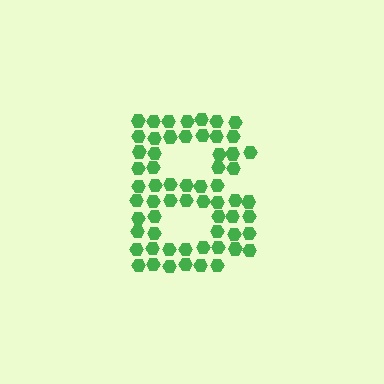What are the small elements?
The small elements are hexagons.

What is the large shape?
The large shape is the letter B.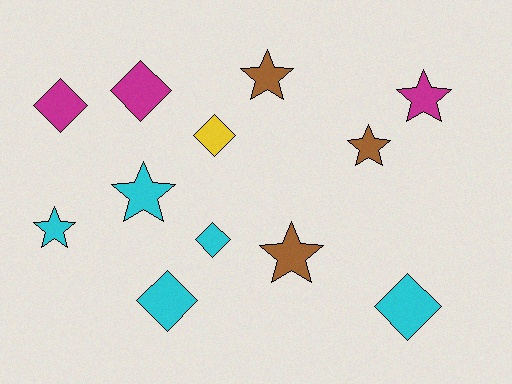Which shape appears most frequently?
Star, with 6 objects.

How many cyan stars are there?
There are 2 cyan stars.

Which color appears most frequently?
Cyan, with 5 objects.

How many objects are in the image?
There are 12 objects.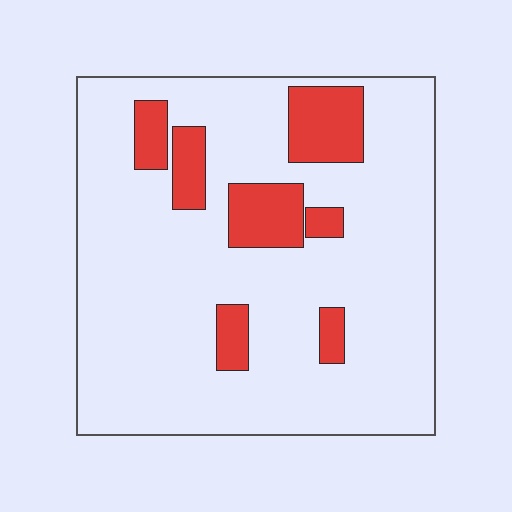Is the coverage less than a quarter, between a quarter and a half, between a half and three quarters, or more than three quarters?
Less than a quarter.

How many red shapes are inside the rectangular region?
7.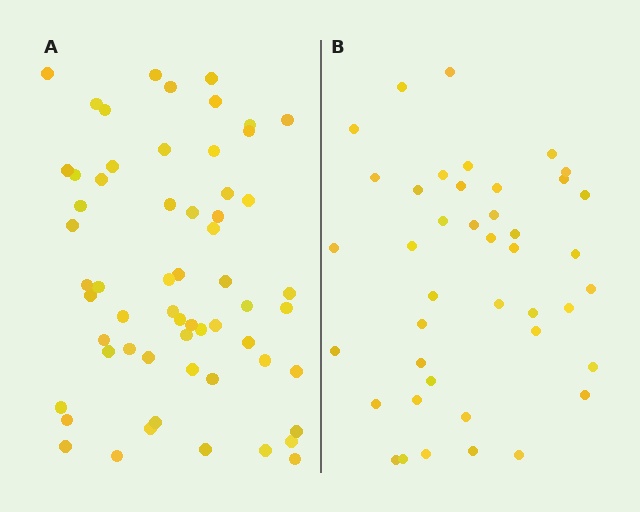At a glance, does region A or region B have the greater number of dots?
Region A (the left region) has more dots.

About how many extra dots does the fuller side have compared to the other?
Region A has approximately 20 more dots than region B.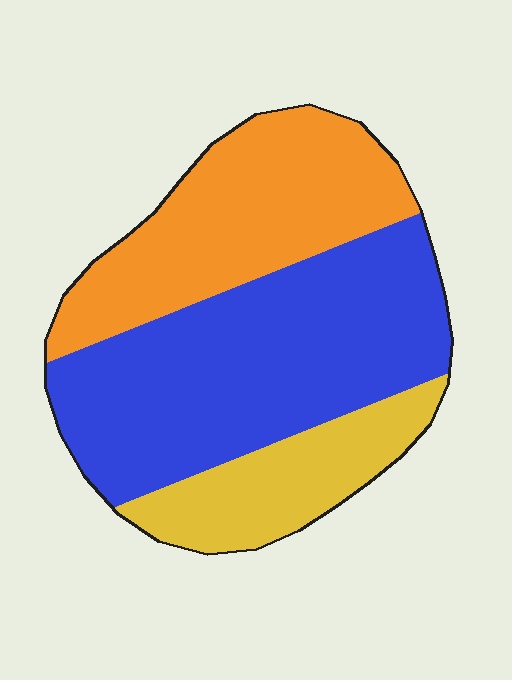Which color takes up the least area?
Yellow, at roughly 20%.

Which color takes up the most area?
Blue, at roughly 50%.